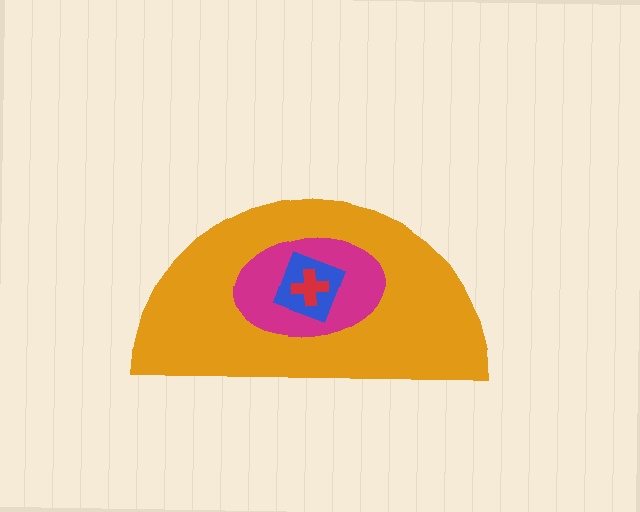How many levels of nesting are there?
4.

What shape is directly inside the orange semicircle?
The magenta ellipse.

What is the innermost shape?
The red cross.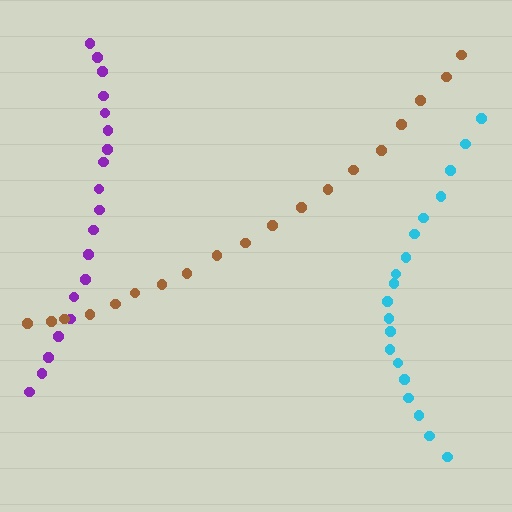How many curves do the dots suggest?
There are 3 distinct paths.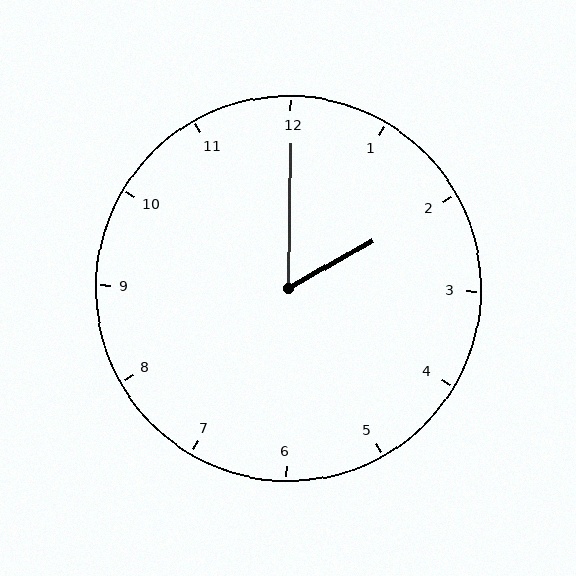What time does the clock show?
2:00.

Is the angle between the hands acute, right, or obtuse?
It is acute.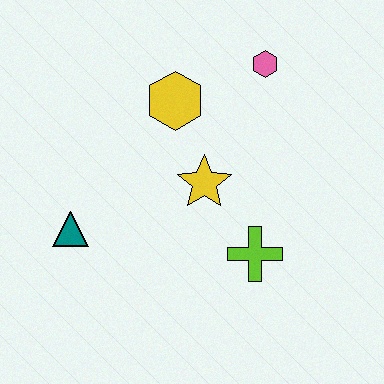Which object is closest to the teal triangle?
The yellow star is closest to the teal triangle.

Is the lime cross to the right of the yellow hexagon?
Yes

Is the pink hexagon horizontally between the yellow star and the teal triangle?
No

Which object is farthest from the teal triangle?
The pink hexagon is farthest from the teal triangle.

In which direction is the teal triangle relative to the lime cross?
The teal triangle is to the left of the lime cross.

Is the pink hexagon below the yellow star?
No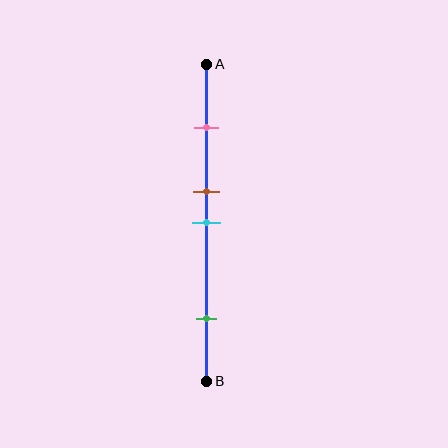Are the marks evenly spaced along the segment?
No, the marks are not evenly spaced.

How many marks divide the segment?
There are 4 marks dividing the segment.